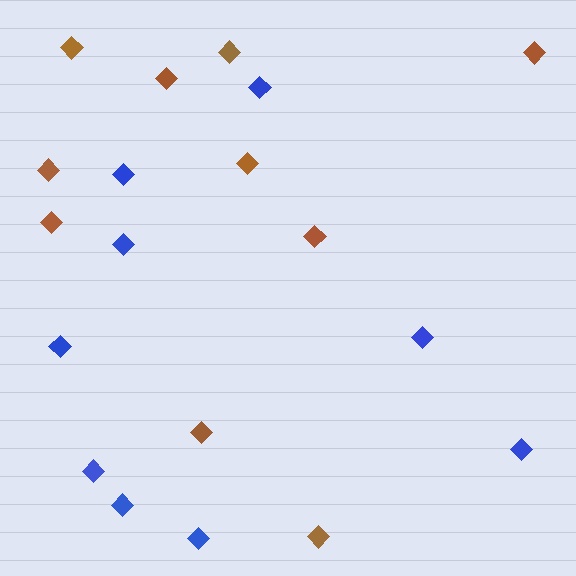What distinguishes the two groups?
There are 2 groups: one group of brown diamonds (10) and one group of blue diamonds (9).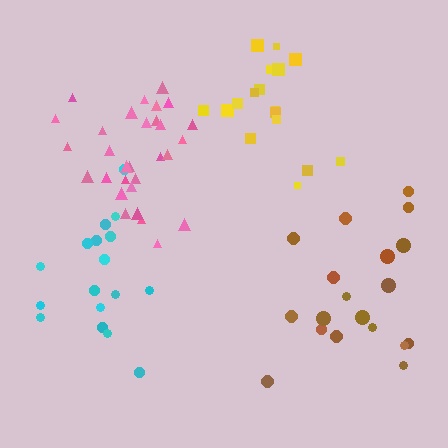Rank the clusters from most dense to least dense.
pink, cyan, yellow, brown.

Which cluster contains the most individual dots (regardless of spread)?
Pink (30).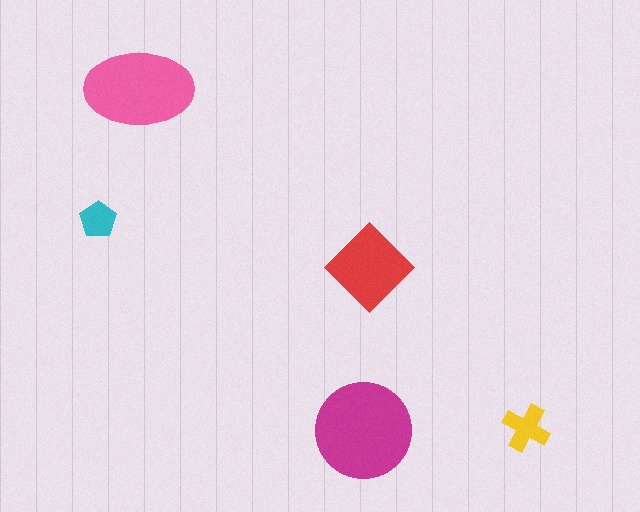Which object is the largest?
The magenta circle.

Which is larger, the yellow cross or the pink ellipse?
The pink ellipse.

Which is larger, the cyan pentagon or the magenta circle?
The magenta circle.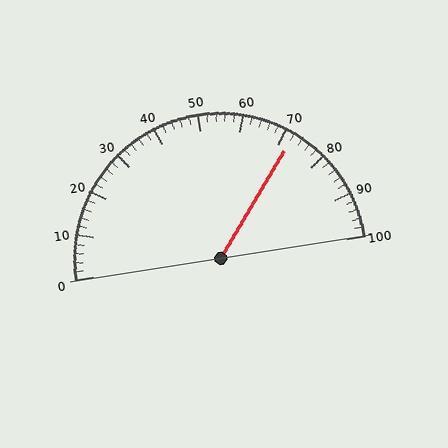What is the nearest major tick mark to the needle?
The nearest major tick mark is 70.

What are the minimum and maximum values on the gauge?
The gauge ranges from 0 to 100.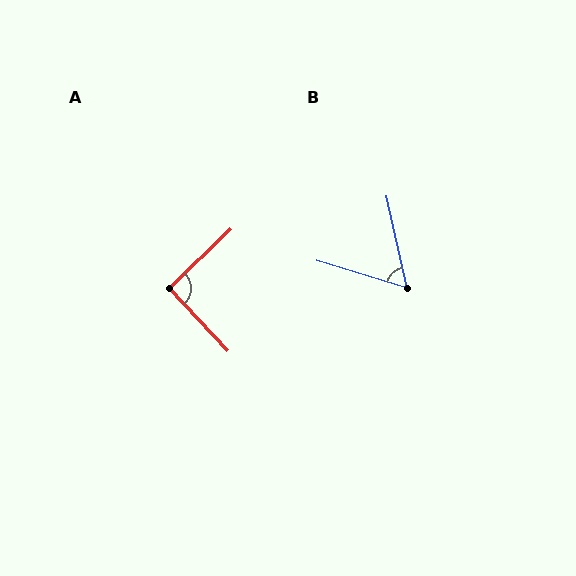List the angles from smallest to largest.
B (61°), A (91°).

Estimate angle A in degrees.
Approximately 91 degrees.